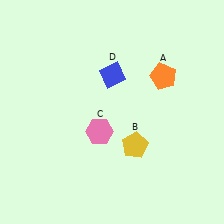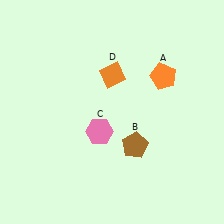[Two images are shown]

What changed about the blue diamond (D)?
In Image 1, D is blue. In Image 2, it changed to orange.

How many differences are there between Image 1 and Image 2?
There are 2 differences between the two images.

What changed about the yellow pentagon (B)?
In Image 1, B is yellow. In Image 2, it changed to brown.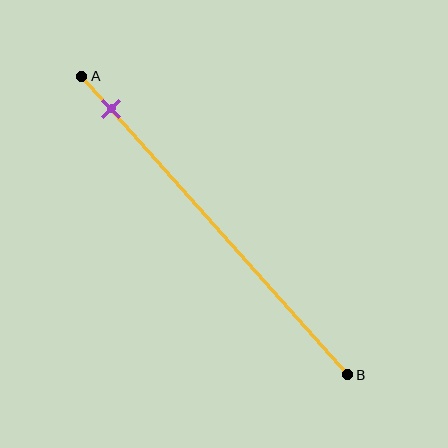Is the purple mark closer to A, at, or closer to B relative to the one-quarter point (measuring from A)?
The purple mark is closer to point A than the one-quarter point of segment AB.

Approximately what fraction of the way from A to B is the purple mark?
The purple mark is approximately 10% of the way from A to B.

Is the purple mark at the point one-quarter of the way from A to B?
No, the mark is at about 10% from A, not at the 25% one-quarter point.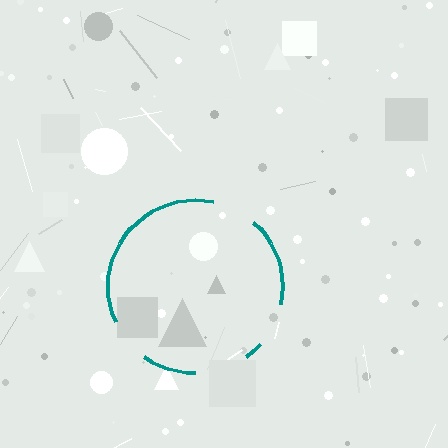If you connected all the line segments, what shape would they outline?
They would outline a circle.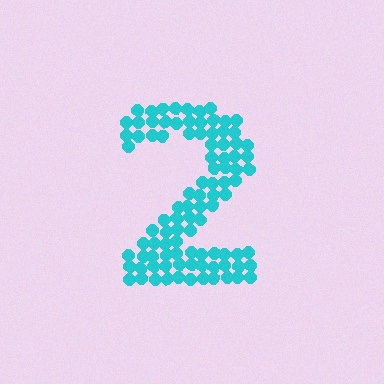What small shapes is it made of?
It is made of small circles.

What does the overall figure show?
The overall figure shows the digit 2.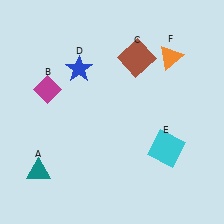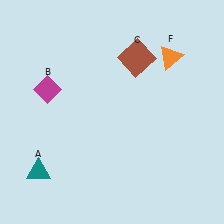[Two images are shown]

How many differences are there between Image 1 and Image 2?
There are 2 differences between the two images.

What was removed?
The blue star (D), the cyan square (E) were removed in Image 2.